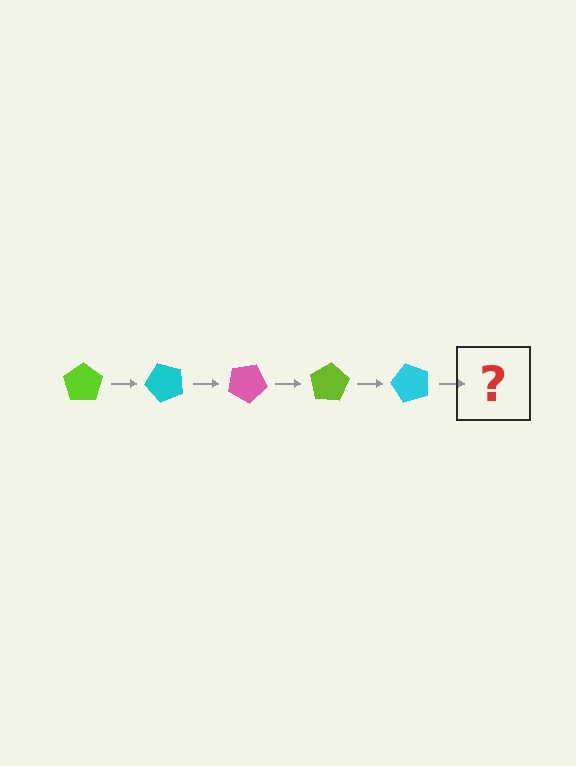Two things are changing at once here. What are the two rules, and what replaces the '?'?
The two rules are that it rotates 50 degrees each step and the color cycles through lime, cyan, and pink. The '?' should be a pink pentagon, rotated 250 degrees from the start.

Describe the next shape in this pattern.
It should be a pink pentagon, rotated 250 degrees from the start.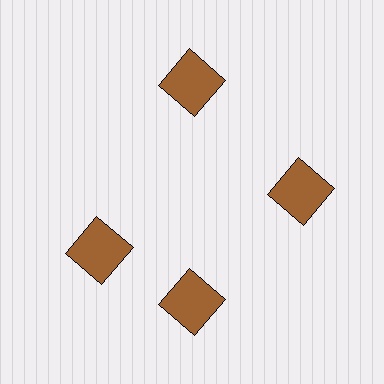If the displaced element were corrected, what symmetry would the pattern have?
It would have 4-fold rotational symmetry — the pattern would map onto itself every 90 degrees.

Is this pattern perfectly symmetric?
No. The 4 brown squares are arranged in a ring, but one element near the 9 o'clock position is rotated out of alignment along the ring, breaking the 4-fold rotational symmetry.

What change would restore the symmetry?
The symmetry would be restored by rotating it back into even spacing with its neighbors so that all 4 squares sit at equal angles and equal distance from the center.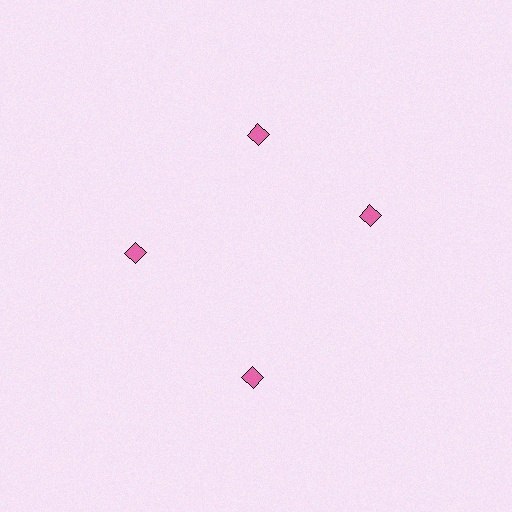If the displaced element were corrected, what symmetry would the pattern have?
It would have 4-fold rotational symmetry — the pattern would map onto itself every 90 degrees.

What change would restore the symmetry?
The symmetry would be restored by rotating it back into even spacing with its neighbors so that all 4 diamonds sit at equal angles and equal distance from the center.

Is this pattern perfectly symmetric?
No. The 4 pink diamonds are arranged in a ring, but one element near the 3 o'clock position is rotated out of alignment along the ring, breaking the 4-fold rotational symmetry.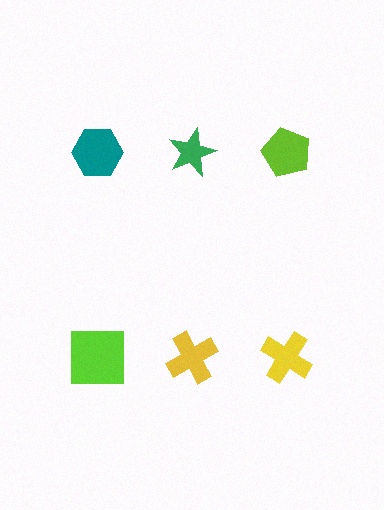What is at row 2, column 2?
A yellow cross.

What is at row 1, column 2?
A green star.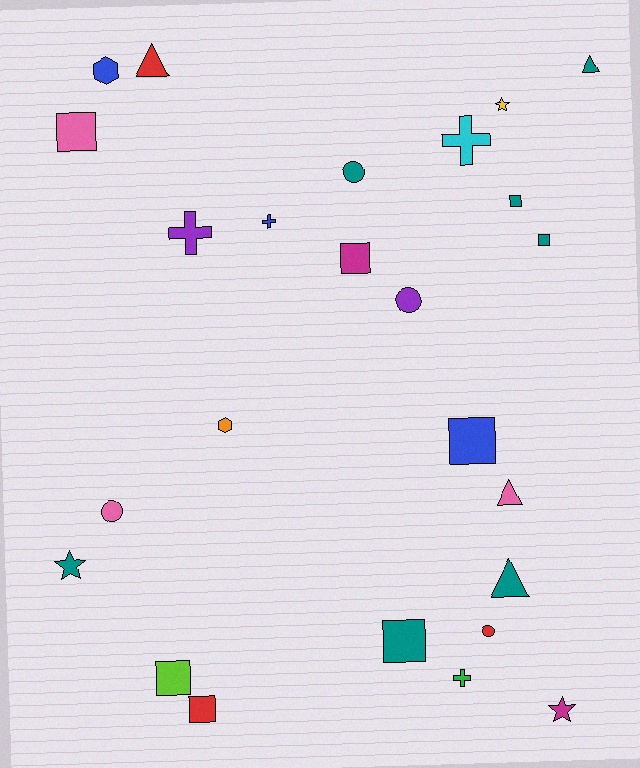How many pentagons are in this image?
There are no pentagons.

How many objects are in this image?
There are 25 objects.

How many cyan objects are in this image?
There is 1 cyan object.